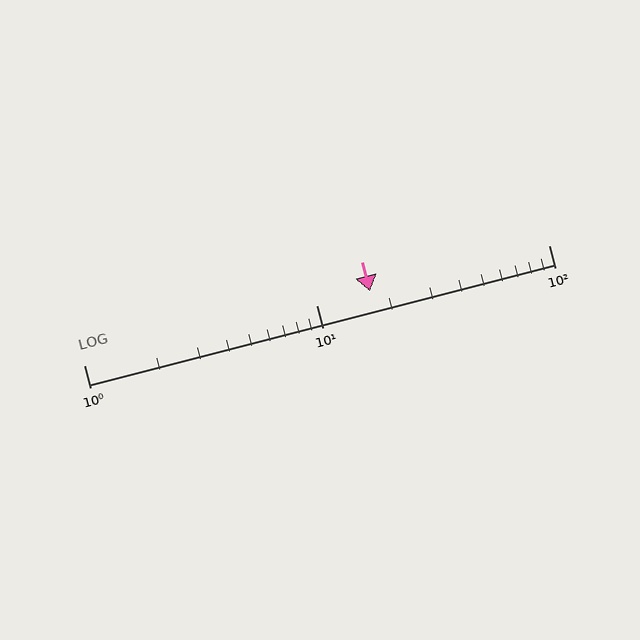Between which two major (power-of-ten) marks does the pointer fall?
The pointer is between 10 and 100.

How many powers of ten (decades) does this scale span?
The scale spans 2 decades, from 1 to 100.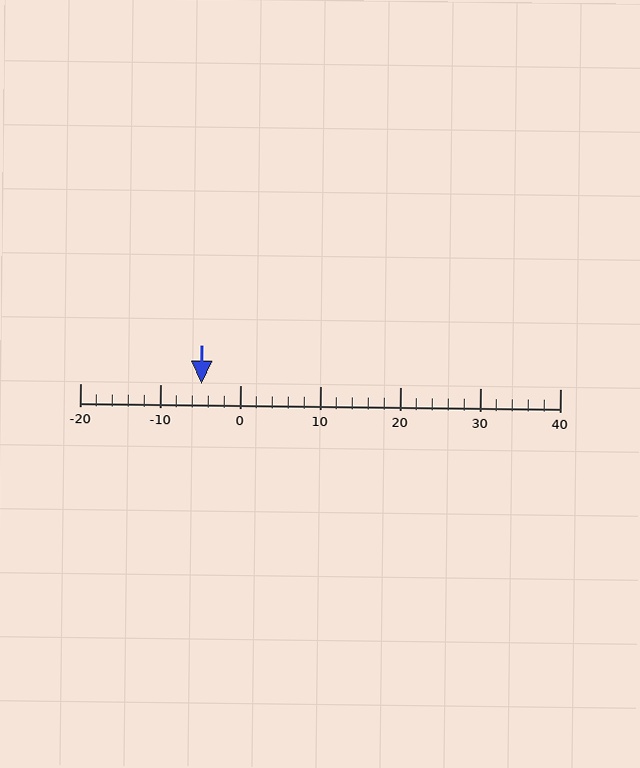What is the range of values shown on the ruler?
The ruler shows values from -20 to 40.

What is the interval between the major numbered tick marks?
The major tick marks are spaced 10 units apart.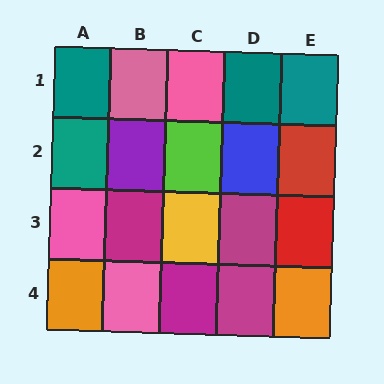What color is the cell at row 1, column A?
Teal.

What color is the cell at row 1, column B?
Pink.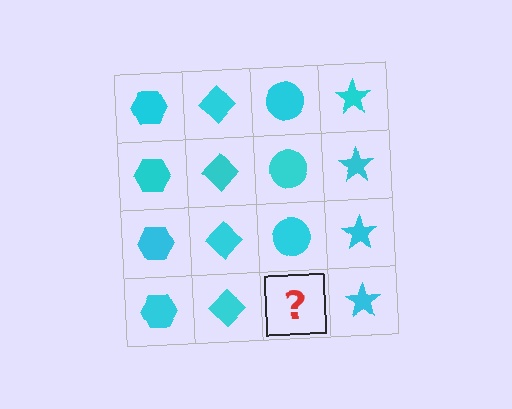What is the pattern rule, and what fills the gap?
The rule is that each column has a consistent shape. The gap should be filled with a cyan circle.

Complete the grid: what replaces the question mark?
The question mark should be replaced with a cyan circle.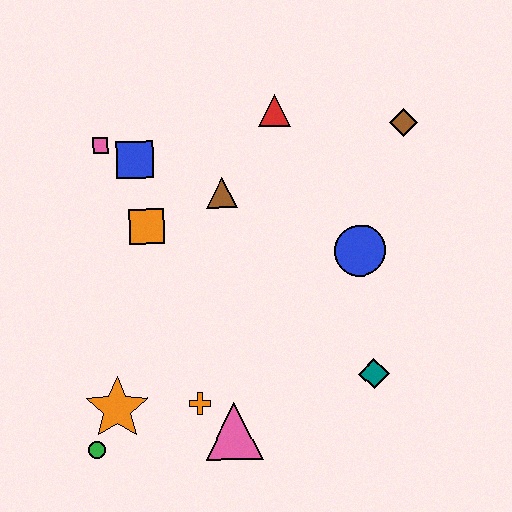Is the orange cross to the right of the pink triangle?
No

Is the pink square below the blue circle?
No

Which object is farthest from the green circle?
The brown diamond is farthest from the green circle.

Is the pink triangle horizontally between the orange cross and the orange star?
No